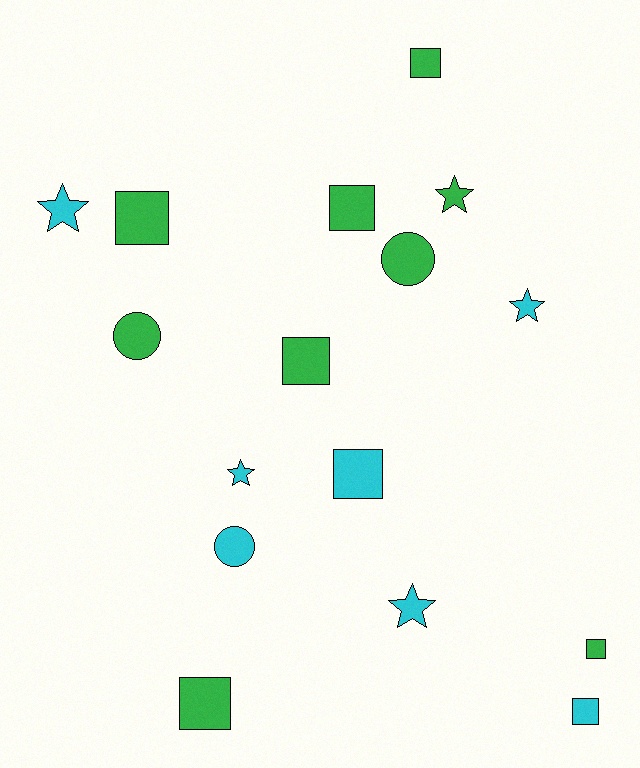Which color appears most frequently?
Green, with 9 objects.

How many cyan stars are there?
There are 4 cyan stars.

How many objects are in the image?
There are 16 objects.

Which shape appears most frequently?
Square, with 8 objects.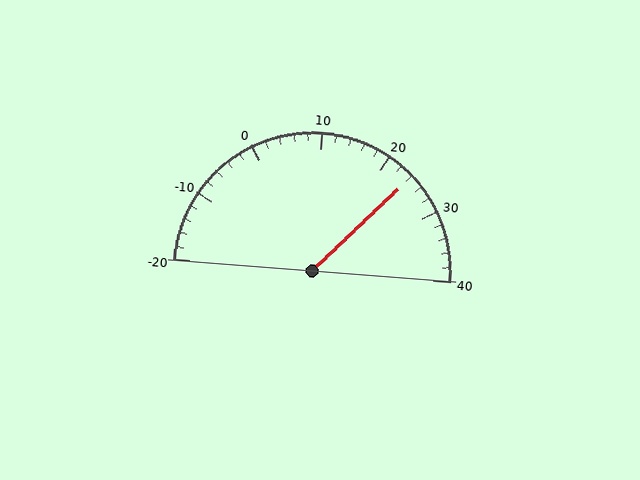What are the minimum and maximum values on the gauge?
The gauge ranges from -20 to 40.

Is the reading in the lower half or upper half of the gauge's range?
The reading is in the upper half of the range (-20 to 40).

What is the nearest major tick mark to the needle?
The nearest major tick mark is 20.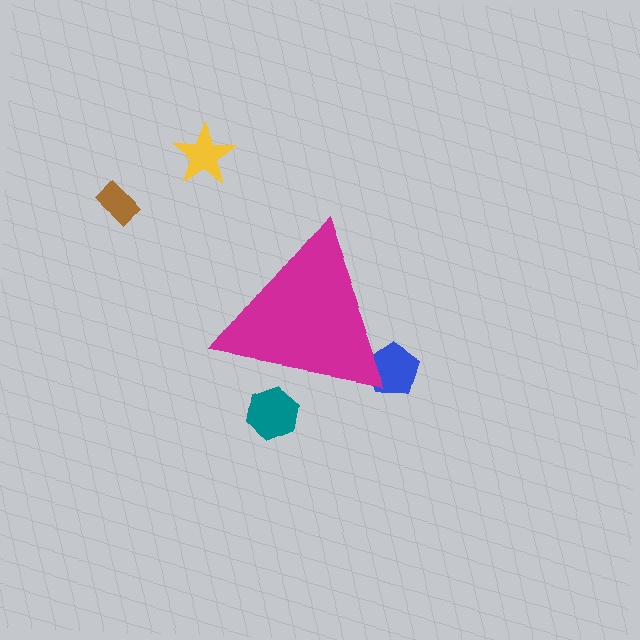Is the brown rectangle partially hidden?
No, the brown rectangle is fully visible.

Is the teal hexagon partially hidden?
Yes, the teal hexagon is partially hidden behind the magenta triangle.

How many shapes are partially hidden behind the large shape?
2 shapes are partially hidden.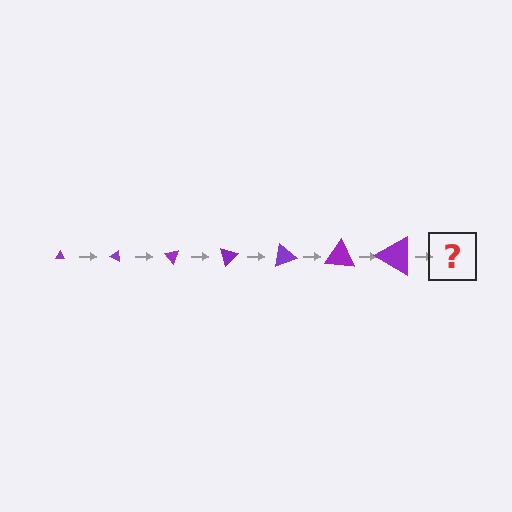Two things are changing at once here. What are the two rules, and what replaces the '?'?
The two rules are that the triangle grows larger each step and it rotates 25 degrees each step. The '?' should be a triangle, larger than the previous one and rotated 175 degrees from the start.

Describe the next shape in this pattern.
It should be a triangle, larger than the previous one and rotated 175 degrees from the start.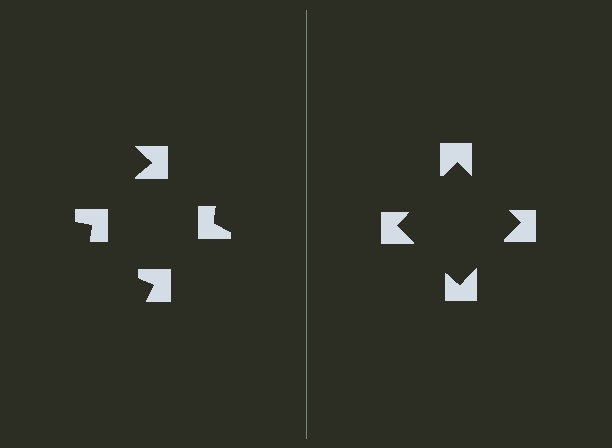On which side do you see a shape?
An illusory square appears on the right side. On the left side the wedge cuts are rotated, so no coherent shape forms.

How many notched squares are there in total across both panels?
8 — 4 on each side.